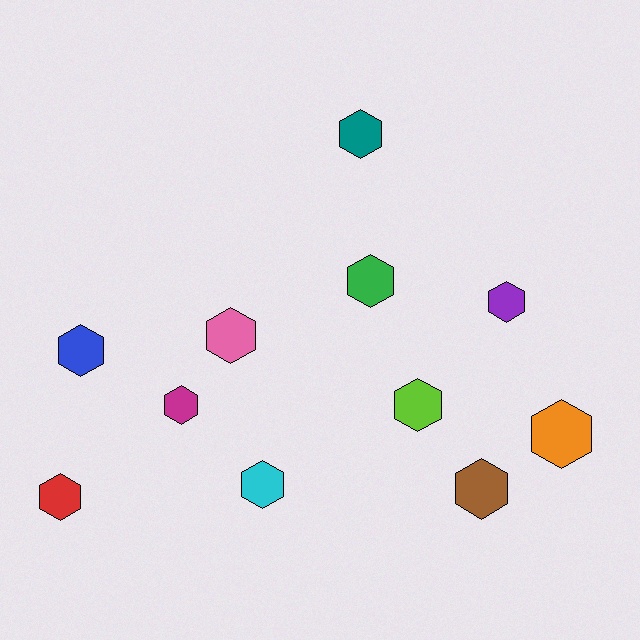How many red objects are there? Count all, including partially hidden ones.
There is 1 red object.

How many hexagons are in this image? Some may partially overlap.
There are 11 hexagons.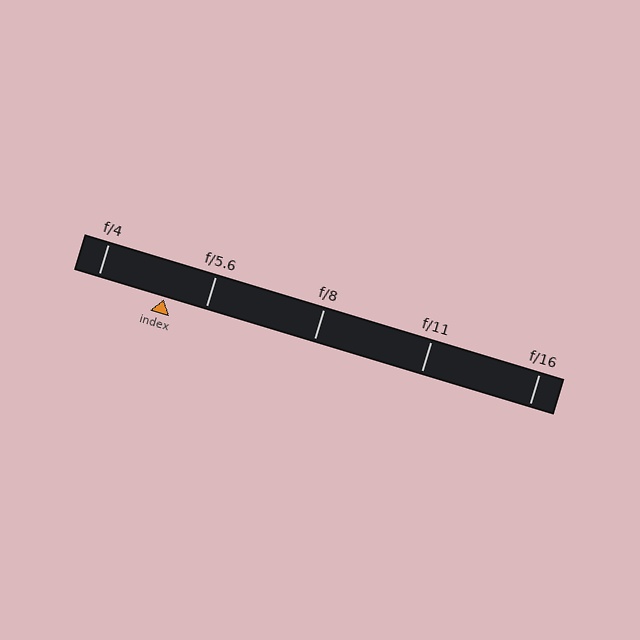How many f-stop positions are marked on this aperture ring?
There are 5 f-stop positions marked.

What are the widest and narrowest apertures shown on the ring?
The widest aperture shown is f/4 and the narrowest is f/16.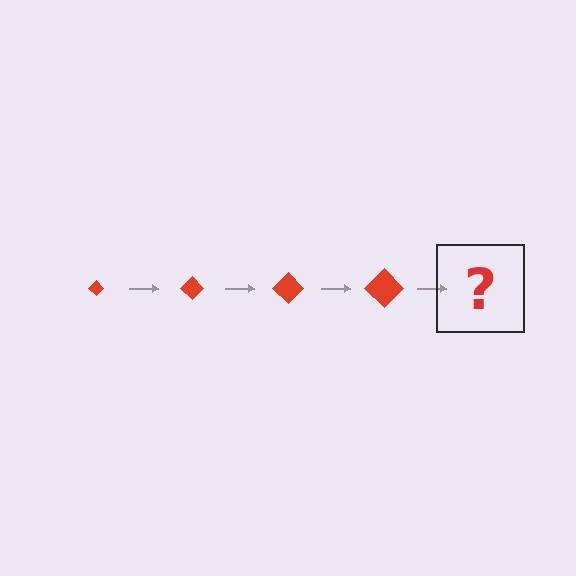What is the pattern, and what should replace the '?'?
The pattern is that the diamond gets progressively larger each step. The '?' should be a red diamond, larger than the previous one.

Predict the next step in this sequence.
The next step is a red diamond, larger than the previous one.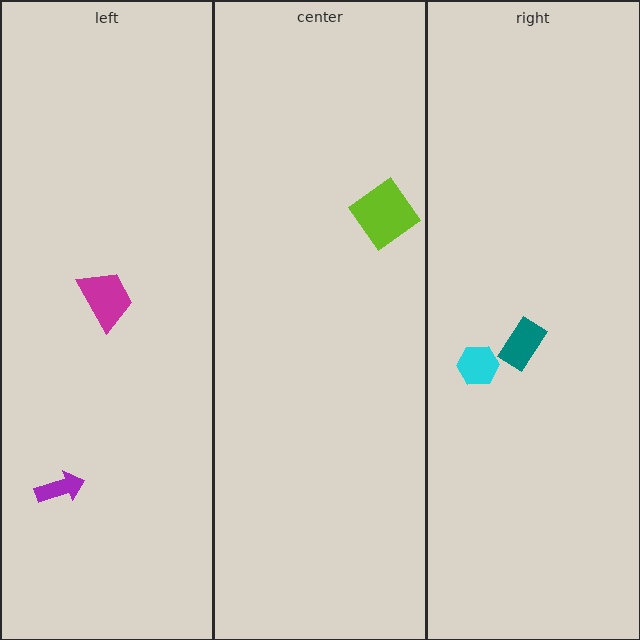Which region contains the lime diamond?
The center region.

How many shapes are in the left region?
2.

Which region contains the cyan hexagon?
The right region.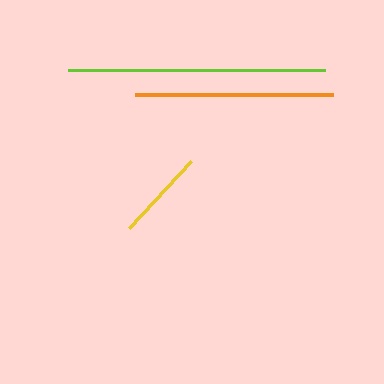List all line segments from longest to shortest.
From longest to shortest: lime, orange, yellow.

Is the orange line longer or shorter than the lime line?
The lime line is longer than the orange line.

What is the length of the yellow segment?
The yellow segment is approximately 91 pixels long.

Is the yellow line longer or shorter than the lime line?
The lime line is longer than the yellow line.